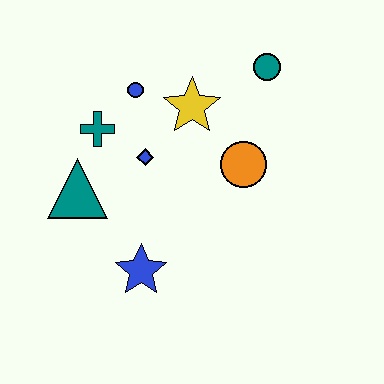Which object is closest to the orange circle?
The yellow star is closest to the orange circle.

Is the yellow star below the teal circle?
Yes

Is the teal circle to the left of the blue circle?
No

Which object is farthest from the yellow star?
The blue star is farthest from the yellow star.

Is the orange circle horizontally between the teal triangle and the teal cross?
No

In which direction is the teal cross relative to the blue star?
The teal cross is above the blue star.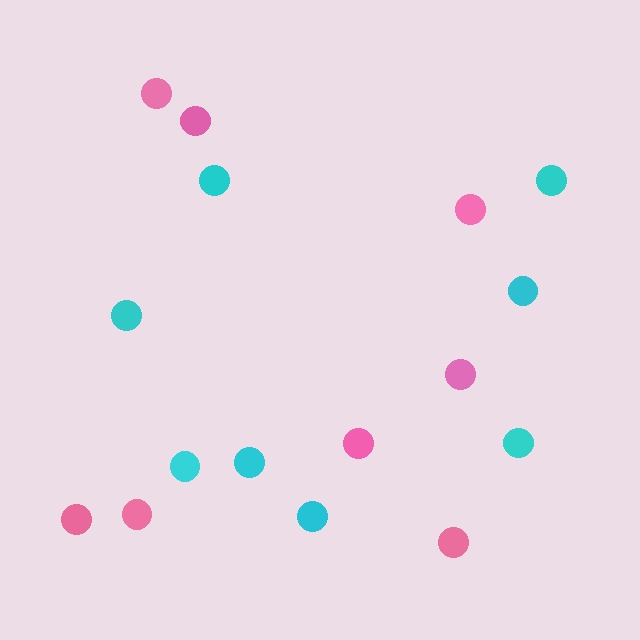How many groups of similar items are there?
There are 2 groups: one group of pink circles (8) and one group of cyan circles (8).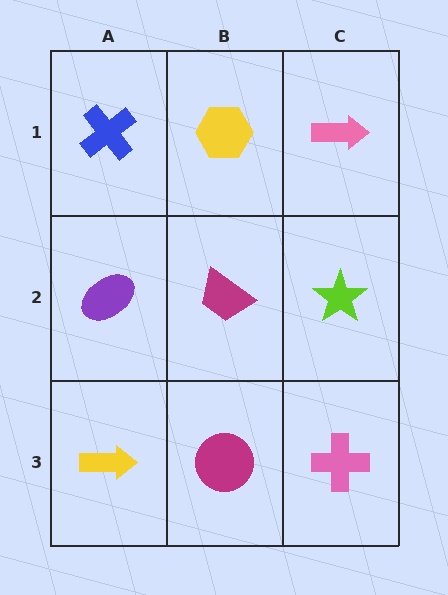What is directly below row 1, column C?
A lime star.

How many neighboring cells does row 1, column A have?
2.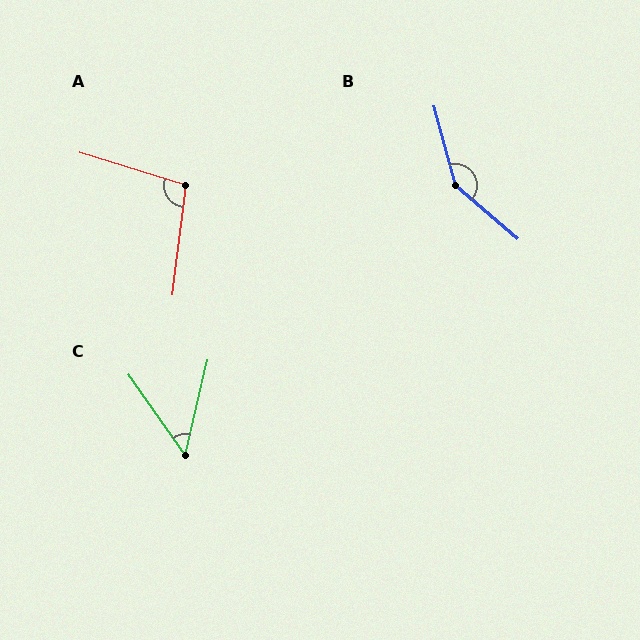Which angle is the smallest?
C, at approximately 48 degrees.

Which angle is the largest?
B, at approximately 146 degrees.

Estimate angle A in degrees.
Approximately 100 degrees.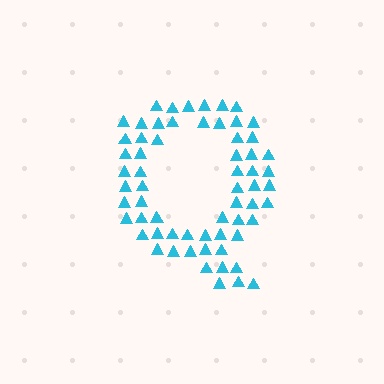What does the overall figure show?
The overall figure shows the letter Q.